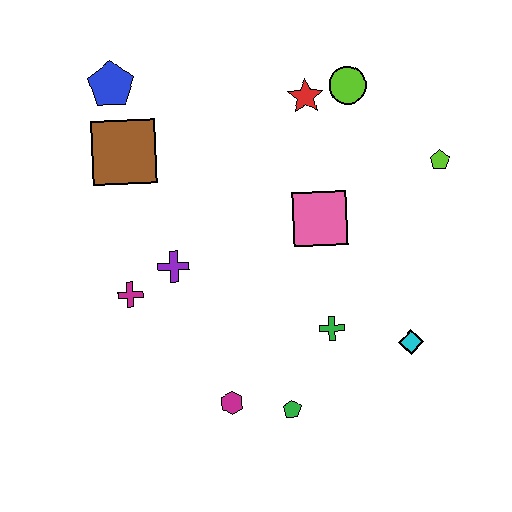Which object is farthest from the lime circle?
The magenta hexagon is farthest from the lime circle.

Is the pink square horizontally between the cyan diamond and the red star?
Yes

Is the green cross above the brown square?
No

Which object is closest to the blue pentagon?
The brown square is closest to the blue pentagon.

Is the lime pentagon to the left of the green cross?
No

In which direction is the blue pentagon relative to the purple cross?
The blue pentagon is above the purple cross.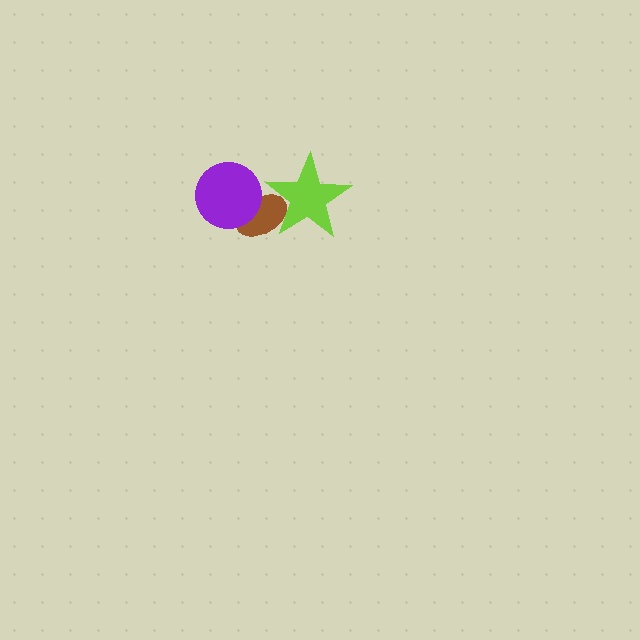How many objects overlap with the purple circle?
1 object overlaps with the purple circle.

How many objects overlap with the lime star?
1 object overlaps with the lime star.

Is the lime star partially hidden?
No, no other shape covers it.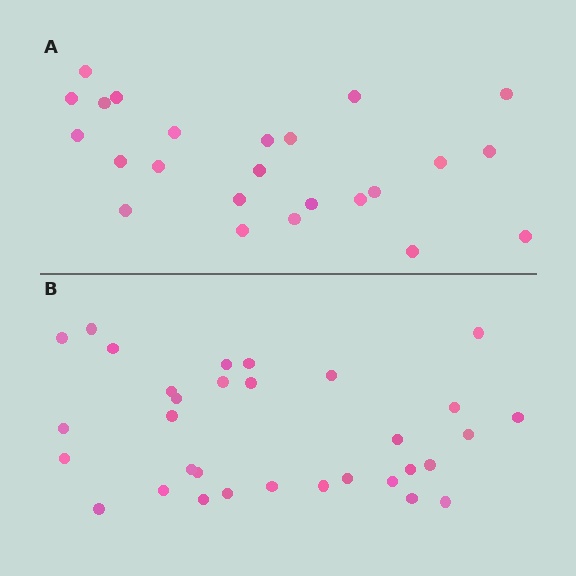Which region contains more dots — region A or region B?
Region B (the bottom region) has more dots.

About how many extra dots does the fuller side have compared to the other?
Region B has roughly 8 or so more dots than region A.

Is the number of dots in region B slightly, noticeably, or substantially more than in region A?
Region B has noticeably more, but not dramatically so. The ratio is roughly 1.3 to 1.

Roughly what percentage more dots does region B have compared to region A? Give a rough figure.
About 35% more.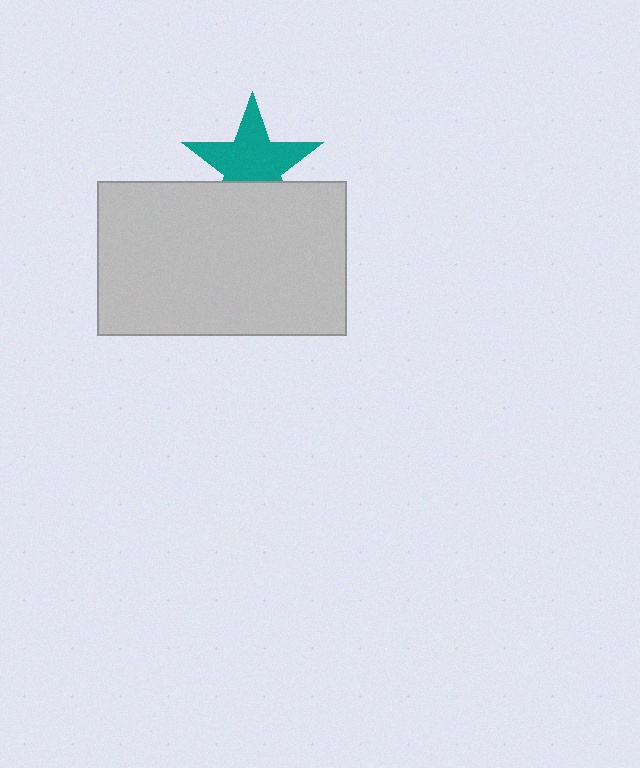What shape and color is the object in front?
The object in front is a light gray rectangle.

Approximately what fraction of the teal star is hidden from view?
Roughly 30% of the teal star is hidden behind the light gray rectangle.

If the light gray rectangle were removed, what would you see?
You would see the complete teal star.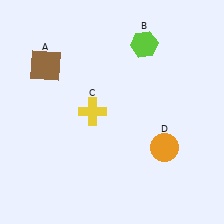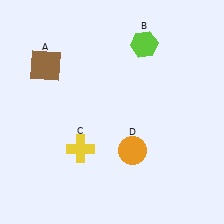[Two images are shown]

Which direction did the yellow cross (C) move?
The yellow cross (C) moved down.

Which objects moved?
The objects that moved are: the yellow cross (C), the orange circle (D).